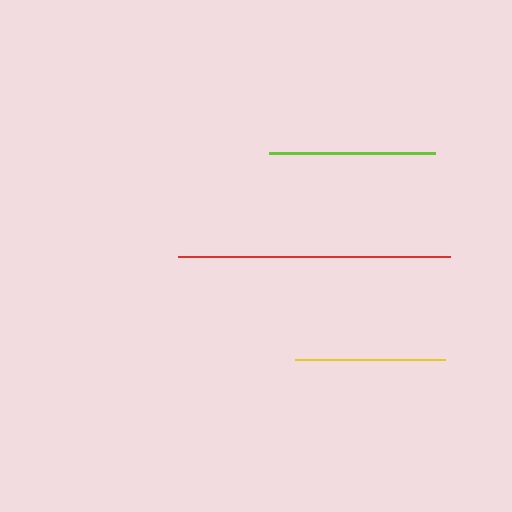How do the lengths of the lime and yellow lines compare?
The lime and yellow lines are approximately the same length.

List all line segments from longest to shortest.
From longest to shortest: red, lime, yellow.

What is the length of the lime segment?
The lime segment is approximately 165 pixels long.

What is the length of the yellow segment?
The yellow segment is approximately 151 pixels long.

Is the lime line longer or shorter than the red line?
The red line is longer than the lime line.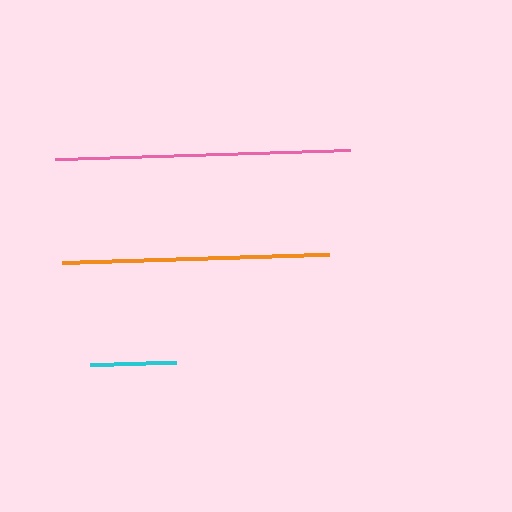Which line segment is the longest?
The pink line is the longest at approximately 295 pixels.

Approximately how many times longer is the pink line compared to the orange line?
The pink line is approximately 1.1 times the length of the orange line.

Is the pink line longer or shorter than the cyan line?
The pink line is longer than the cyan line.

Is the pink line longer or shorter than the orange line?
The pink line is longer than the orange line.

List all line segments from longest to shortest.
From longest to shortest: pink, orange, cyan.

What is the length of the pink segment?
The pink segment is approximately 295 pixels long.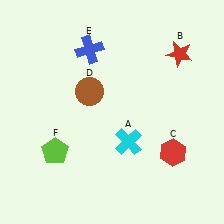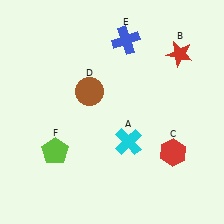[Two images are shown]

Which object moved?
The blue cross (E) moved right.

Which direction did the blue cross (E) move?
The blue cross (E) moved right.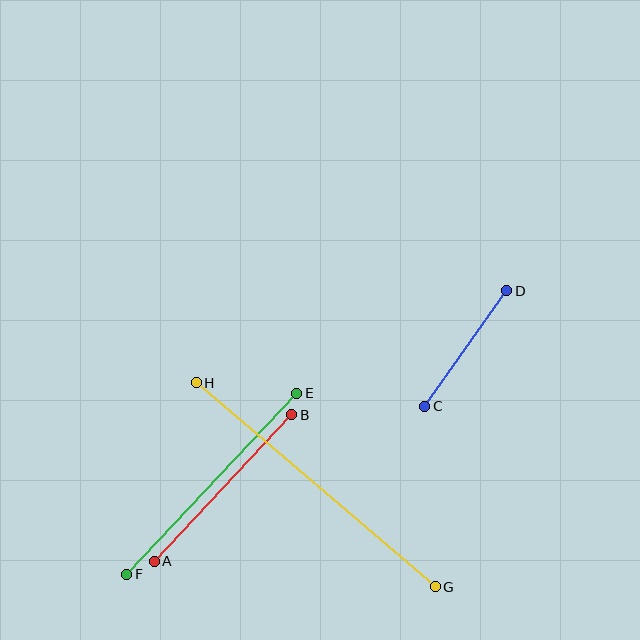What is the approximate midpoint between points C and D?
The midpoint is at approximately (466, 349) pixels.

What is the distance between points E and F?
The distance is approximately 248 pixels.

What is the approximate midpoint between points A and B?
The midpoint is at approximately (223, 488) pixels.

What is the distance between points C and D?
The distance is approximately 141 pixels.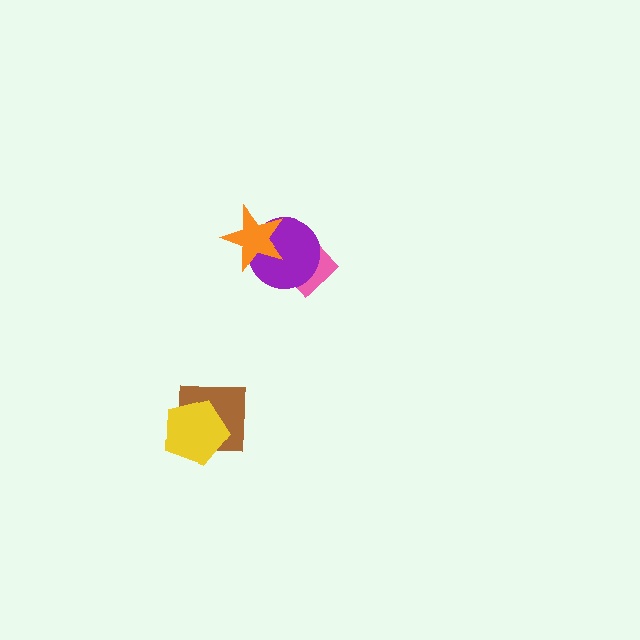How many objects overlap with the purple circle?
2 objects overlap with the purple circle.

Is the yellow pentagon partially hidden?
No, no other shape covers it.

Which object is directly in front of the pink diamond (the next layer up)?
The purple circle is directly in front of the pink diamond.